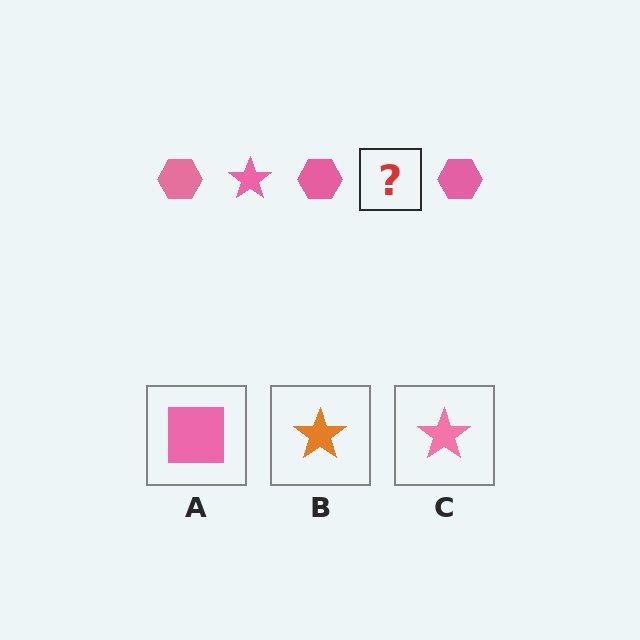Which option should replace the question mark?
Option C.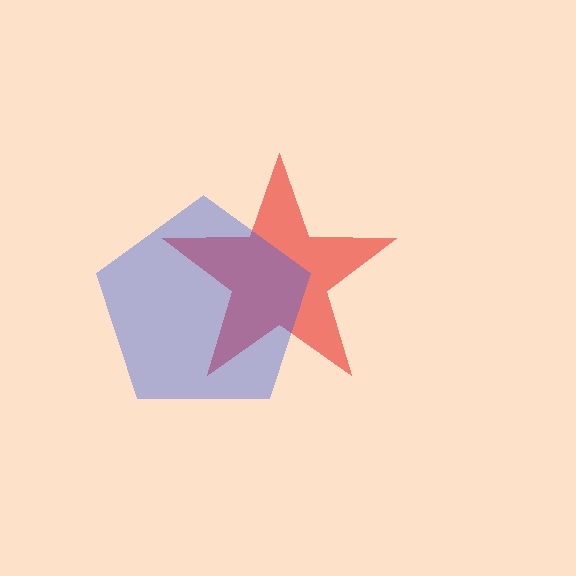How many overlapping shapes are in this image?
There are 2 overlapping shapes in the image.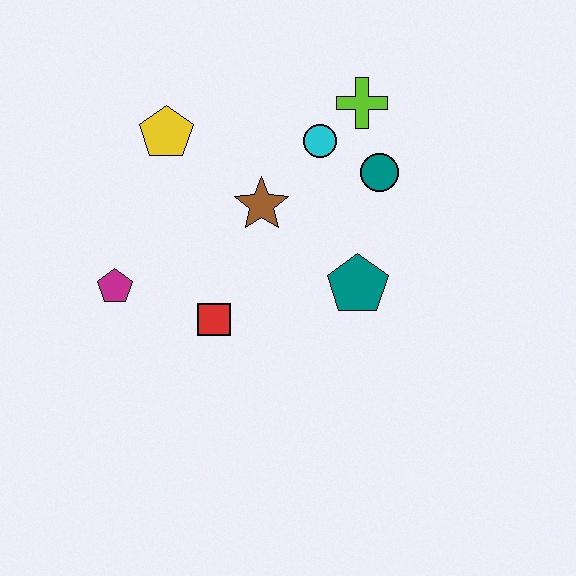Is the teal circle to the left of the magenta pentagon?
No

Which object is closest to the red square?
The magenta pentagon is closest to the red square.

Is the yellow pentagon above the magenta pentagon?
Yes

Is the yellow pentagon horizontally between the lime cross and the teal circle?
No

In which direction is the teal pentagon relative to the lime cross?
The teal pentagon is below the lime cross.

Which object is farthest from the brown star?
The magenta pentagon is farthest from the brown star.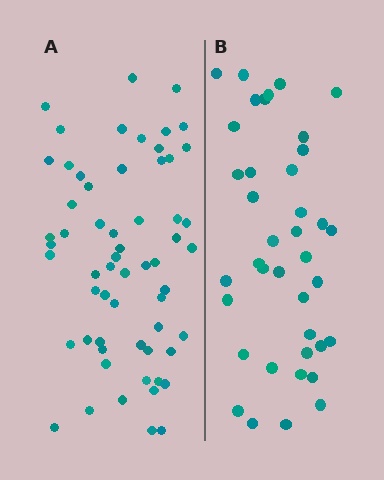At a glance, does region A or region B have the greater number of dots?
Region A (the left region) has more dots.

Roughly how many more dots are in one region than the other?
Region A has approximately 20 more dots than region B.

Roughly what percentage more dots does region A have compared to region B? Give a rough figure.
About 55% more.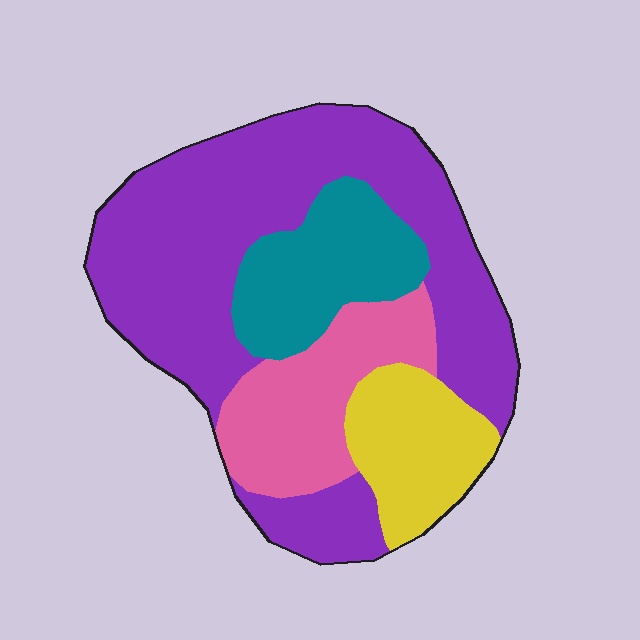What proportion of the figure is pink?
Pink takes up about one sixth (1/6) of the figure.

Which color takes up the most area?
Purple, at roughly 55%.